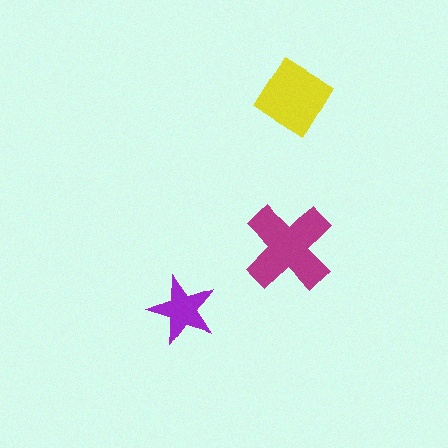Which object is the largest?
The magenta cross.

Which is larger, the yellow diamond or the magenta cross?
The magenta cross.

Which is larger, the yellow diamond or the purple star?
The yellow diamond.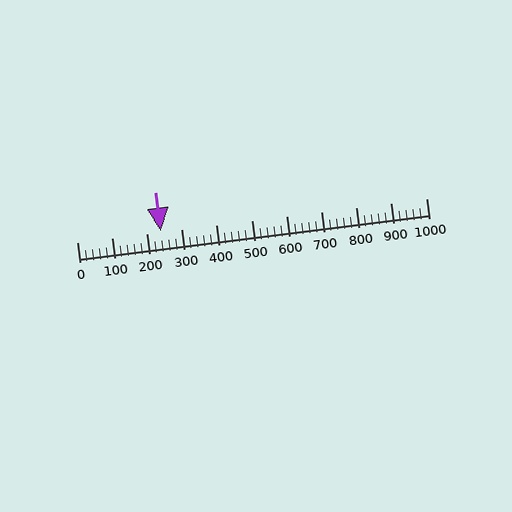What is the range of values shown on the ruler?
The ruler shows values from 0 to 1000.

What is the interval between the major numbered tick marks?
The major tick marks are spaced 100 units apart.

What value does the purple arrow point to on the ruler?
The purple arrow points to approximately 240.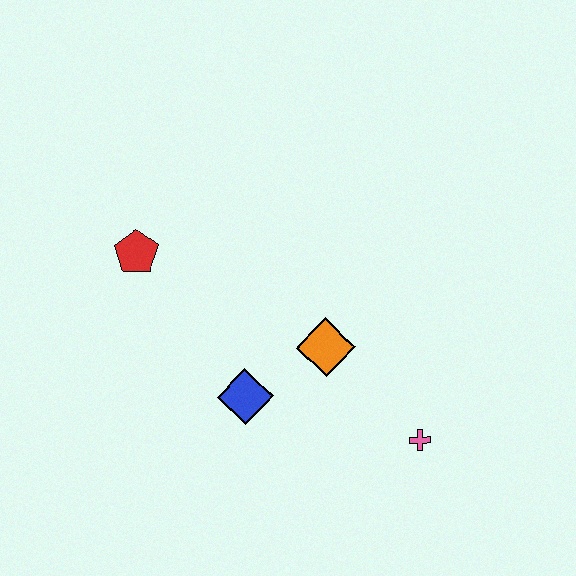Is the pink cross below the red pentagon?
Yes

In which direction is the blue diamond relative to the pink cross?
The blue diamond is to the left of the pink cross.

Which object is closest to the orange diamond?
The blue diamond is closest to the orange diamond.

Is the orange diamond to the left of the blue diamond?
No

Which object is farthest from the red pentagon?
The pink cross is farthest from the red pentagon.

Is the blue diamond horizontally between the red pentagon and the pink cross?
Yes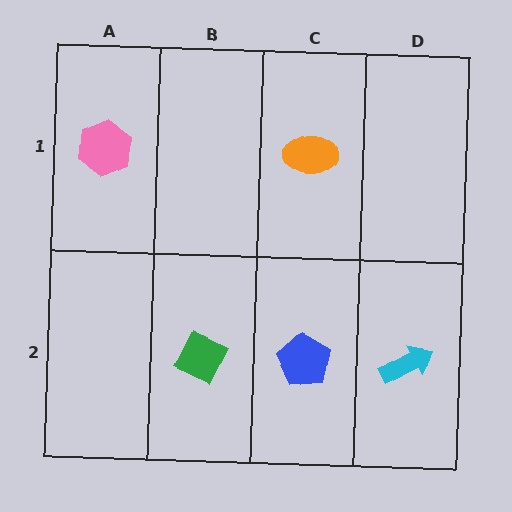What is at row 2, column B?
A green diamond.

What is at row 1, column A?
A pink hexagon.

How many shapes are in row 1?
2 shapes.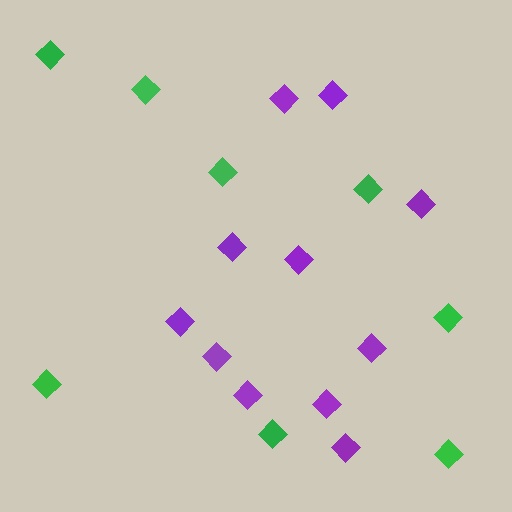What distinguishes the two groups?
There are 2 groups: one group of green diamonds (8) and one group of purple diamonds (11).